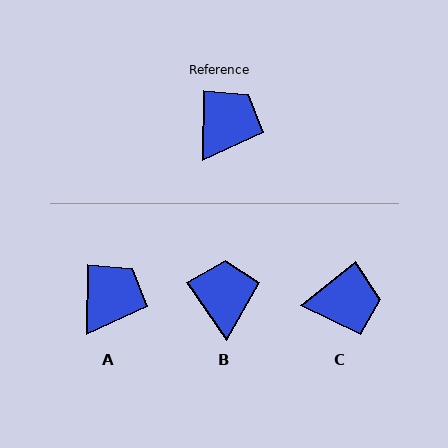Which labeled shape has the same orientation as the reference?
A.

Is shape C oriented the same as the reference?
No, it is off by about 50 degrees.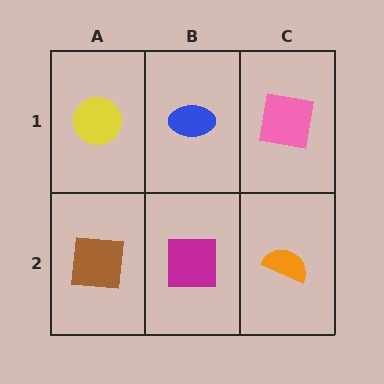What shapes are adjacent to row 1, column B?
A magenta square (row 2, column B), a yellow circle (row 1, column A), a pink square (row 1, column C).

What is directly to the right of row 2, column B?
An orange semicircle.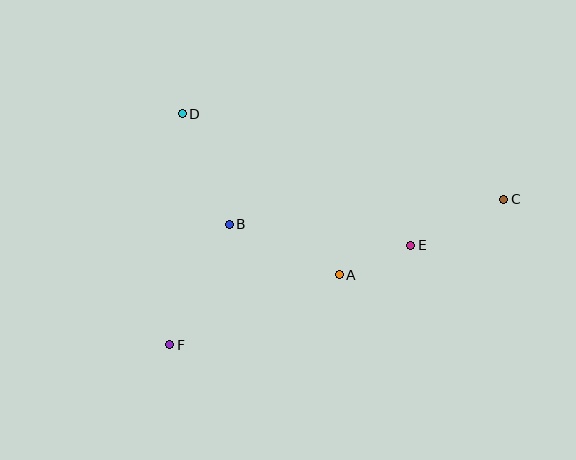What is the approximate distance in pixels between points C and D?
The distance between C and D is approximately 332 pixels.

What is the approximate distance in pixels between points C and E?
The distance between C and E is approximately 104 pixels.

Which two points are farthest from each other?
Points C and F are farthest from each other.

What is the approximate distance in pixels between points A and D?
The distance between A and D is approximately 225 pixels.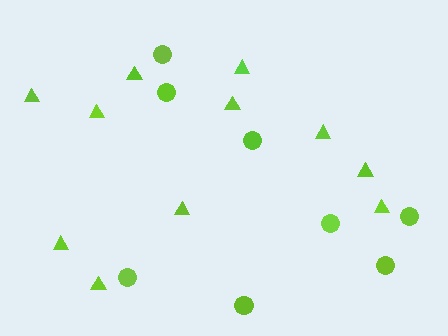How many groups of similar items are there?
There are 2 groups: one group of circles (8) and one group of triangles (11).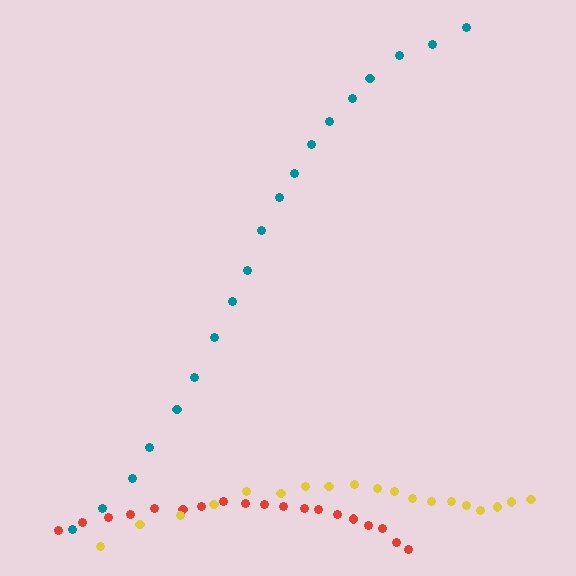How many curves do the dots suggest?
There are 3 distinct paths.